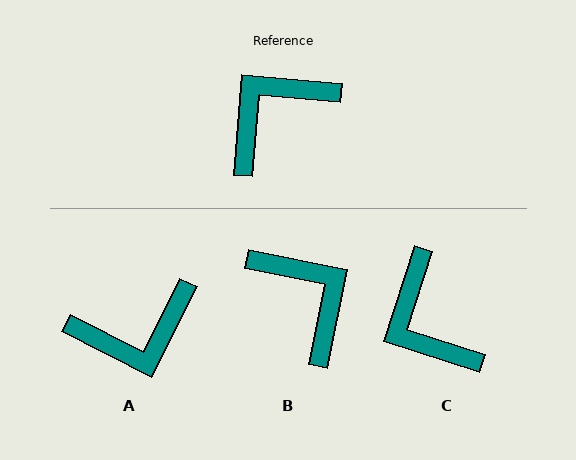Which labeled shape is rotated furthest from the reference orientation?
A, about 158 degrees away.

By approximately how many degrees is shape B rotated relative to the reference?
Approximately 97 degrees clockwise.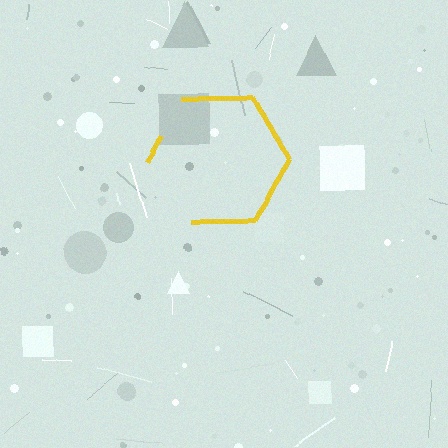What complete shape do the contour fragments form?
The contour fragments form a hexagon.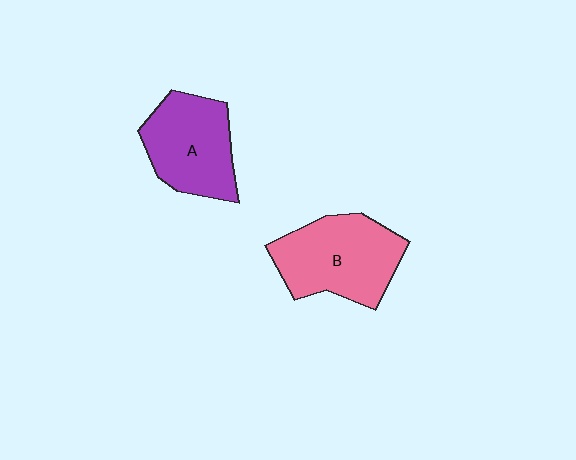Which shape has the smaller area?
Shape A (purple).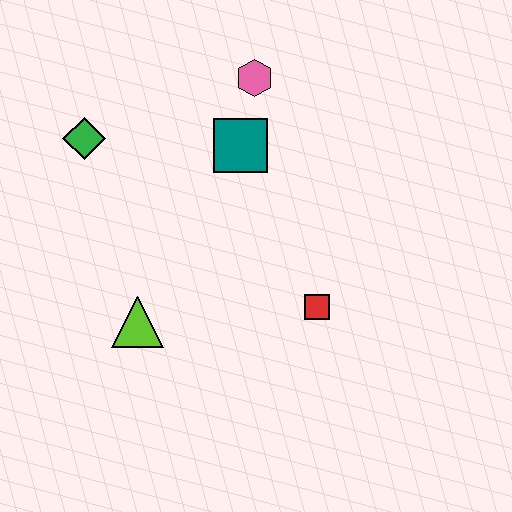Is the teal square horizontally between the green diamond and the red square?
Yes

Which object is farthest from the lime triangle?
The pink hexagon is farthest from the lime triangle.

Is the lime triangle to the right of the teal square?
No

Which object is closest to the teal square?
The pink hexagon is closest to the teal square.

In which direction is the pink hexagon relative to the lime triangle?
The pink hexagon is above the lime triangle.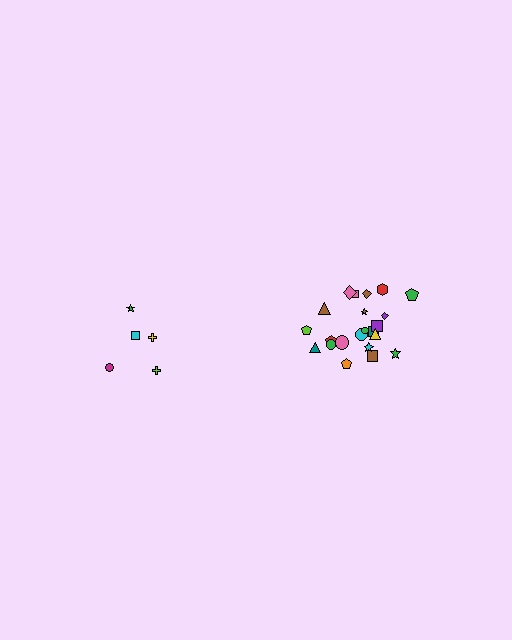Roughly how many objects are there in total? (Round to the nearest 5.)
Roughly 25 objects in total.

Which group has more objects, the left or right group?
The right group.